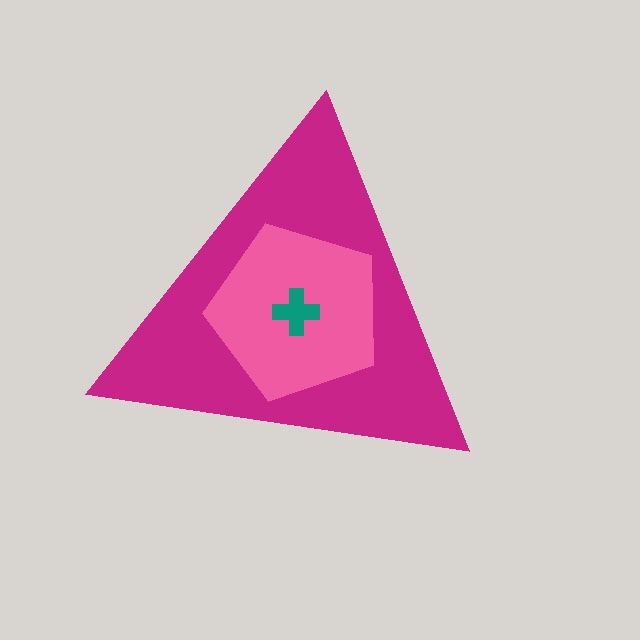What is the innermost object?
The teal cross.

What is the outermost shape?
The magenta triangle.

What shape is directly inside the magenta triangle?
The pink pentagon.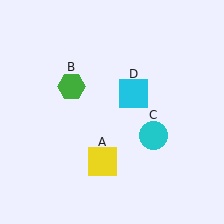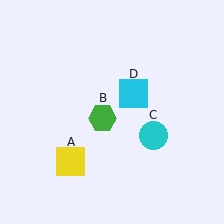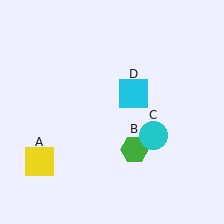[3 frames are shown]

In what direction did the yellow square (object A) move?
The yellow square (object A) moved left.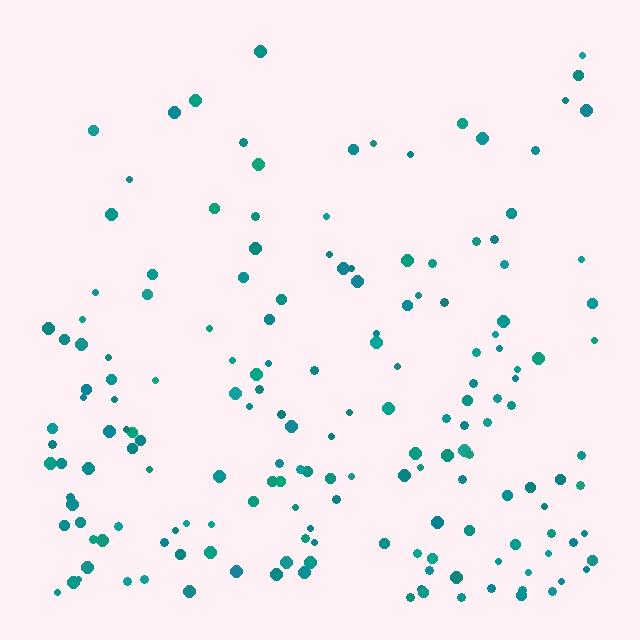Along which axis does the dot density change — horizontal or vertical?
Vertical.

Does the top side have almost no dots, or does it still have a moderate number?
Still a moderate number, just noticeably fewer than the bottom.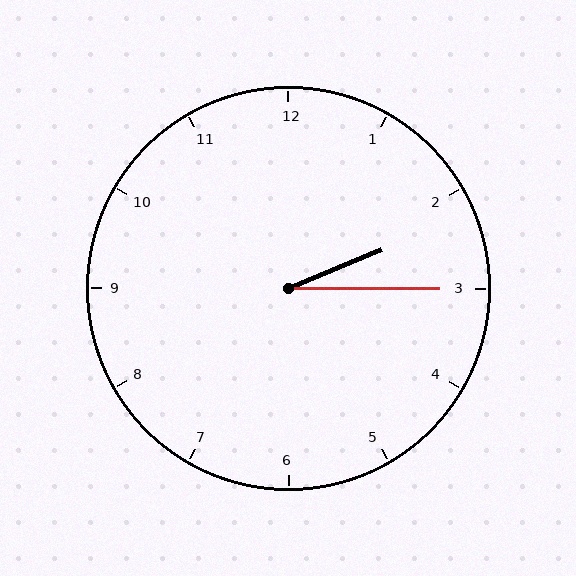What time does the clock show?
2:15.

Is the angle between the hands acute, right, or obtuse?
It is acute.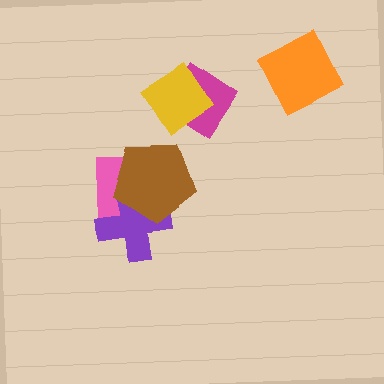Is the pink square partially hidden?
Yes, it is partially covered by another shape.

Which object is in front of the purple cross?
The brown pentagon is in front of the purple cross.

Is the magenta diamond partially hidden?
Yes, it is partially covered by another shape.